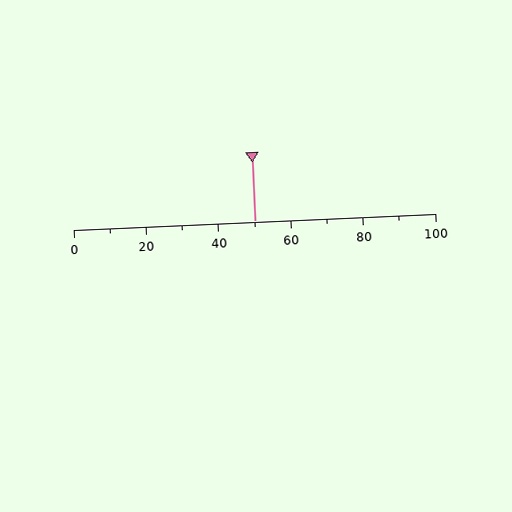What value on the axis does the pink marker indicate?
The marker indicates approximately 50.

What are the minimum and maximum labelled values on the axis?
The axis runs from 0 to 100.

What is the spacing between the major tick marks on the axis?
The major ticks are spaced 20 apart.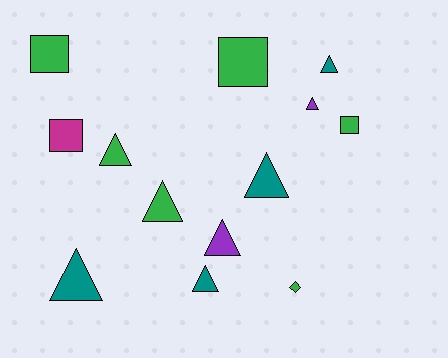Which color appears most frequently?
Green, with 6 objects.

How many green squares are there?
There are 3 green squares.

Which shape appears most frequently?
Triangle, with 8 objects.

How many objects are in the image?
There are 13 objects.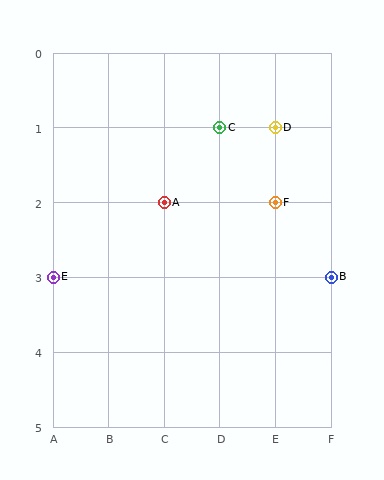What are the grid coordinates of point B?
Point B is at grid coordinates (F, 3).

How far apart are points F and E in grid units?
Points F and E are 4 columns and 1 row apart (about 4.1 grid units diagonally).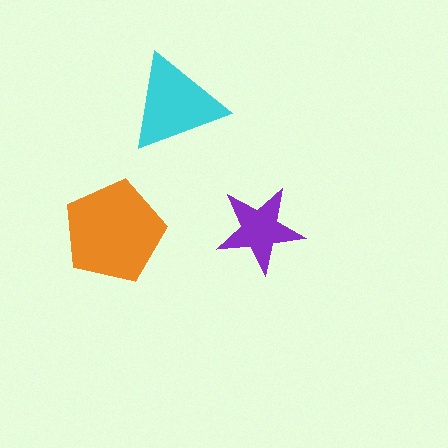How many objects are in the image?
There are 3 objects in the image.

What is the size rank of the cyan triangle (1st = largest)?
2nd.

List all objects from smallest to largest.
The purple star, the cyan triangle, the orange pentagon.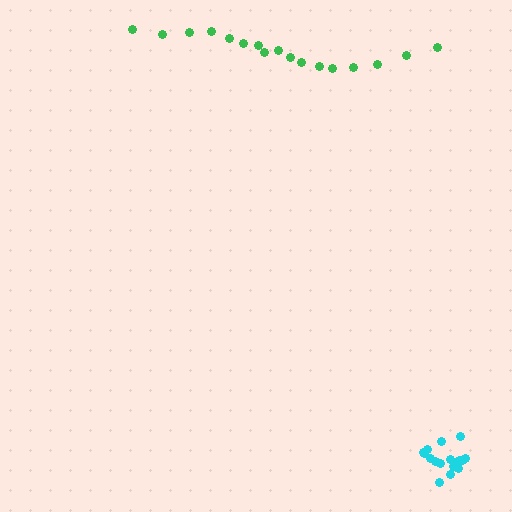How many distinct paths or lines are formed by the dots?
There are 2 distinct paths.